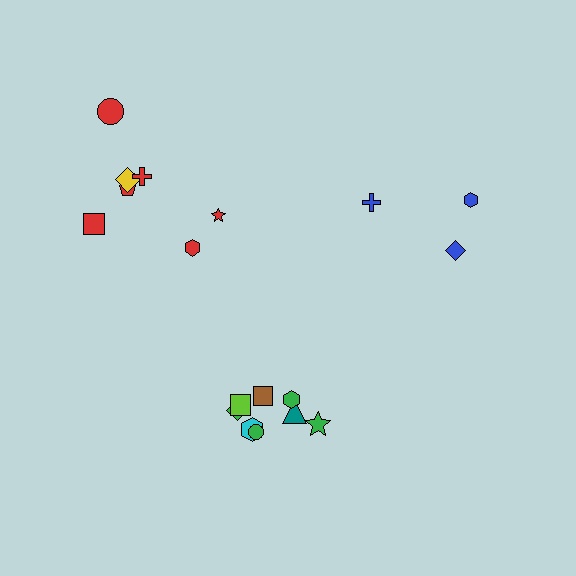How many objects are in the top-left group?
There are 7 objects.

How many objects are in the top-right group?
There are 3 objects.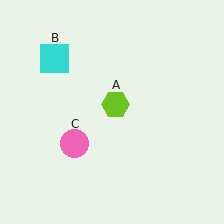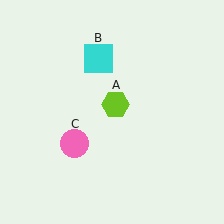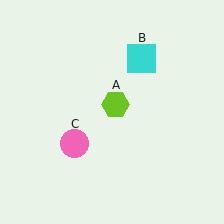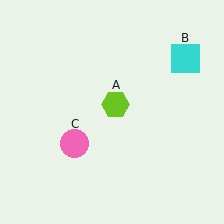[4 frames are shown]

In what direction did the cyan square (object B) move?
The cyan square (object B) moved right.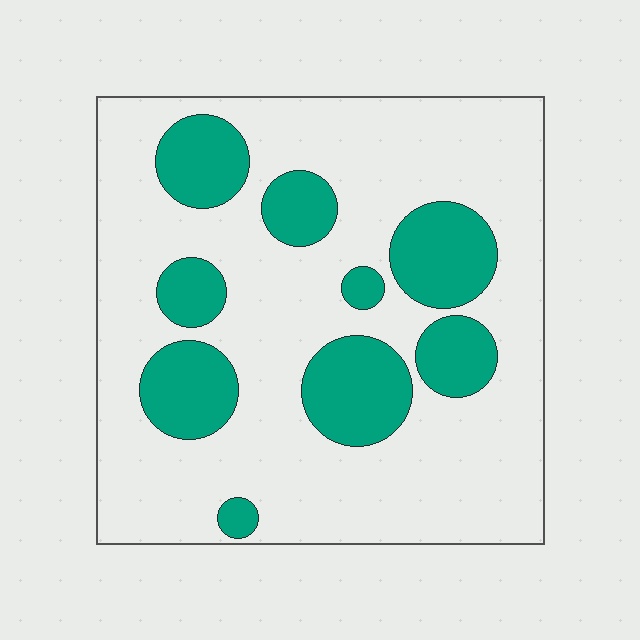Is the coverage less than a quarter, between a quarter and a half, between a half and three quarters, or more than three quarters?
Between a quarter and a half.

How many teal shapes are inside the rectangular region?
9.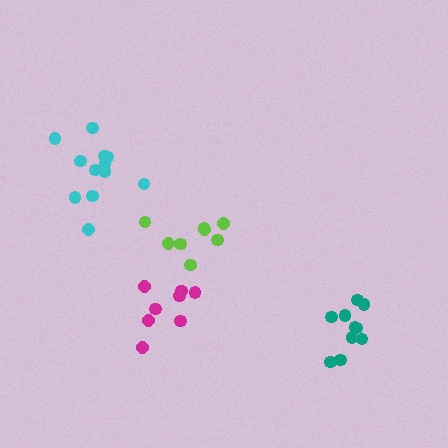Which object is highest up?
The cyan cluster is topmost.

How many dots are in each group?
Group 1: 8 dots, Group 2: 8 dots, Group 3: 12 dots, Group 4: 10 dots (38 total).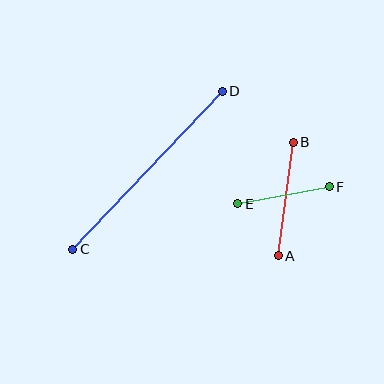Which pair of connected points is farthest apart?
Points C and D are farthest apart.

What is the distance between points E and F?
The distance is approximately 93 pixels.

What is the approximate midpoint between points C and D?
The midpoint is at approximately (147, 170) pixels.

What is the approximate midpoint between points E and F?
The midpoint is at approximately (283, 195) pixels.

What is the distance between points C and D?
The distance is approximately 218 pixels.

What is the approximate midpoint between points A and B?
The midpoint is at approximately (286, 199) pixels.